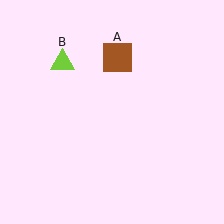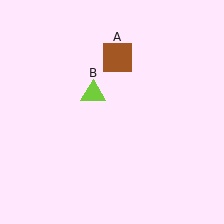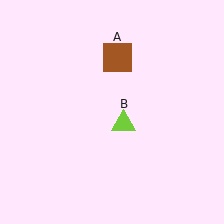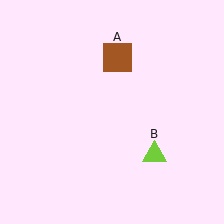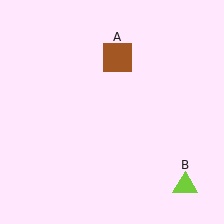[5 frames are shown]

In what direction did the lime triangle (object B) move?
The lime triangle (object B) moved down and to the right.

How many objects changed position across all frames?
1 object changed position: lime triangle (object B).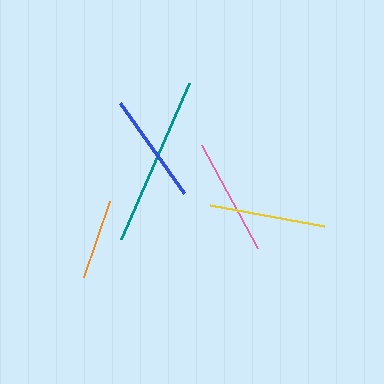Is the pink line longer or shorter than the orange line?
The pink line is longer than the orange line.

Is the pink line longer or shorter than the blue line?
The pink line is longer than the blue line.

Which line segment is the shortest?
The orange line is the shortest at approximately 80 pixels.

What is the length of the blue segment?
The blue segment is approximately 110 pixels long.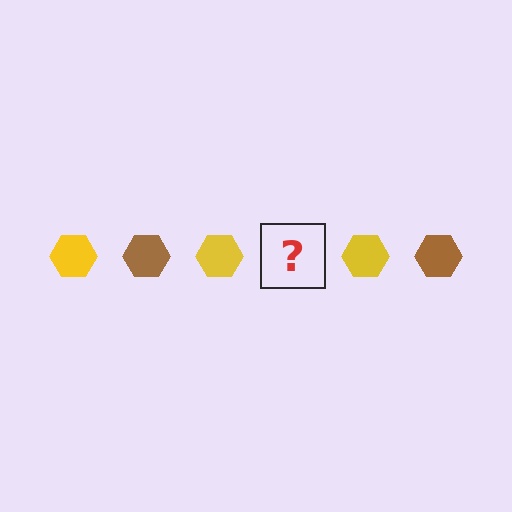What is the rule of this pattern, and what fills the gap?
The rule is that the pattern cycles through yellow, brown hexagons. The gap should be filled with a brown hexagon.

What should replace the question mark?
The question mark should be replaced with a brown hexagon.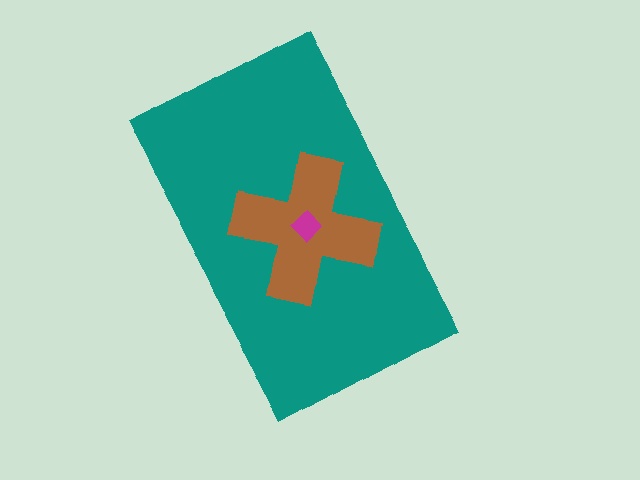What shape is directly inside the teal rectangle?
The brown cross.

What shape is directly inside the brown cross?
The magenta diamond.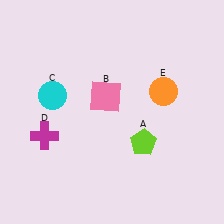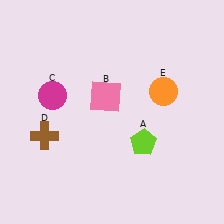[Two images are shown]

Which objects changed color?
C changed from cyan to magenta. D changed from magenta to brown.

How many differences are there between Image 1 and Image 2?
There are 2 differences between the two images.